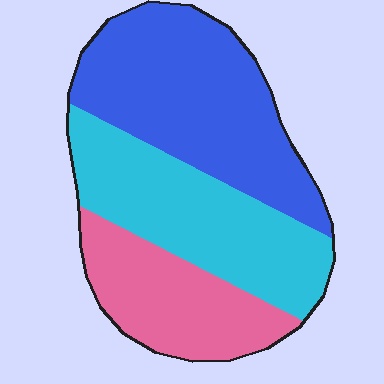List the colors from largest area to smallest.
From largest to smallest: blue, cyan, pink.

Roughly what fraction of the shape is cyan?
Cyan covers about 35% of the shape.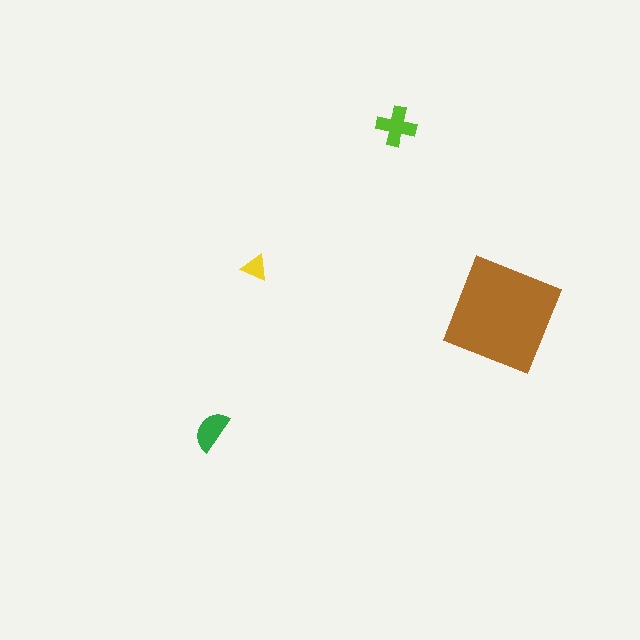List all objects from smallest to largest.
The yellow triangle, the green semicircle, the lime cross, the brown diamond.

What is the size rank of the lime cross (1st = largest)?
2nd.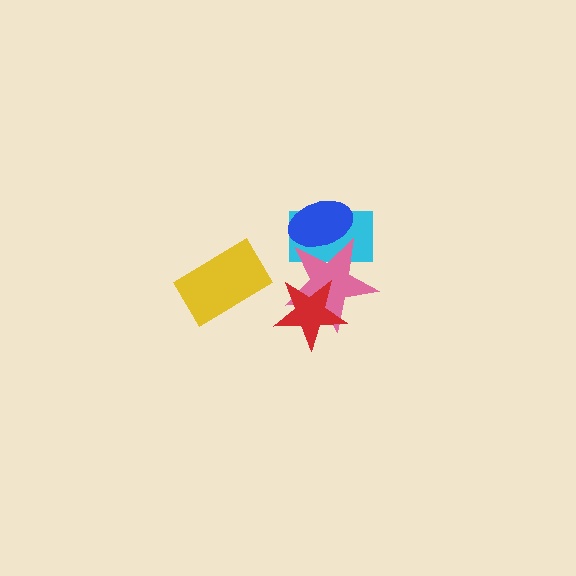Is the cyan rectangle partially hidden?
Yes, it is partially covered by another shape.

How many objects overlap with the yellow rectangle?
0 objects overlap with the yellow rectangle.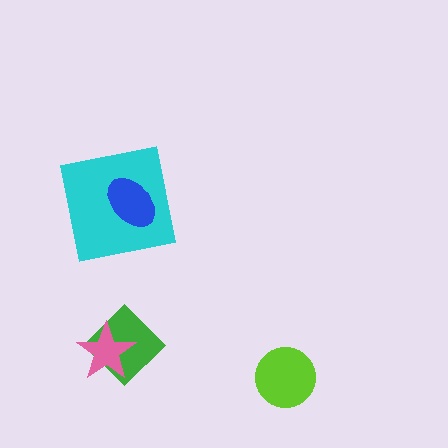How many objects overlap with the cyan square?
1 object overlaps with the cyan square.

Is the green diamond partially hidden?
Yes, it is partially covered by another shape.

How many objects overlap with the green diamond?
1 object overlaps with the green diamond.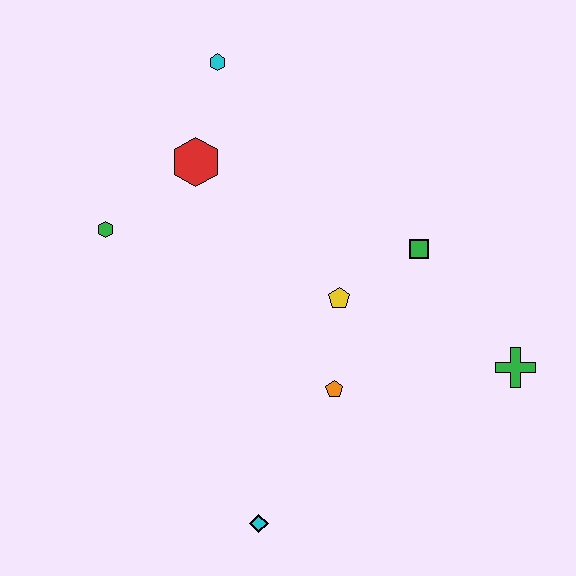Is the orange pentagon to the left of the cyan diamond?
No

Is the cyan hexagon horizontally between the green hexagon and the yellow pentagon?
Yes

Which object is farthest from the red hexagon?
The green cross is farthest from the red hexagon.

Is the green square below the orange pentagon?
No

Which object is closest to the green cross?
The green square is closest to the green cross.